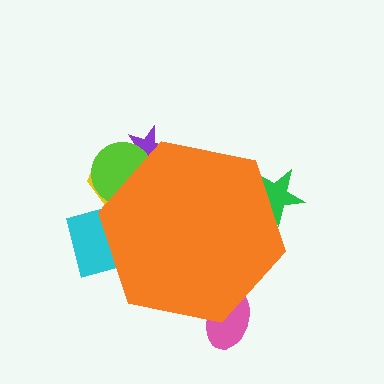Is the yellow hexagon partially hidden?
Yes, the yellow hexagon is partially hidden behind the orange hexagon.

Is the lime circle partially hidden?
Yes, the lime circle is partially hidden behind the orange hexagon.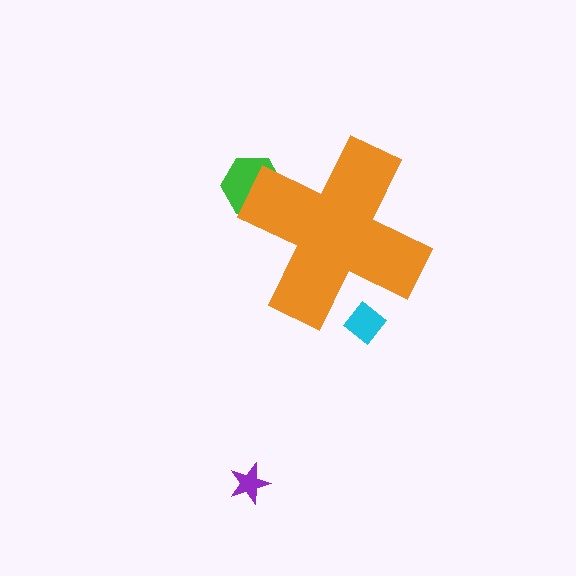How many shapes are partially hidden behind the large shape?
2 shapes are partially hidden.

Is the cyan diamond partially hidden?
Yes, the cyan diamond is partially hidden behind the orange cross.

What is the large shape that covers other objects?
An orange cross.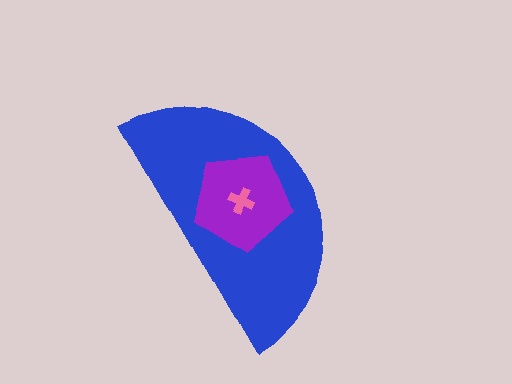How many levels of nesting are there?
3.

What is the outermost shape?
The blue semicircle.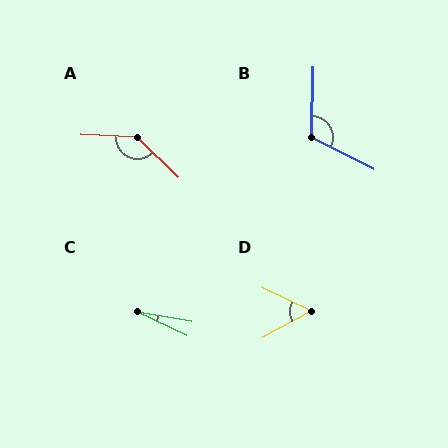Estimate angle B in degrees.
Approximately 115 degrees.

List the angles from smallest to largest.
C (16°), D (54°), B (115°), A (138°).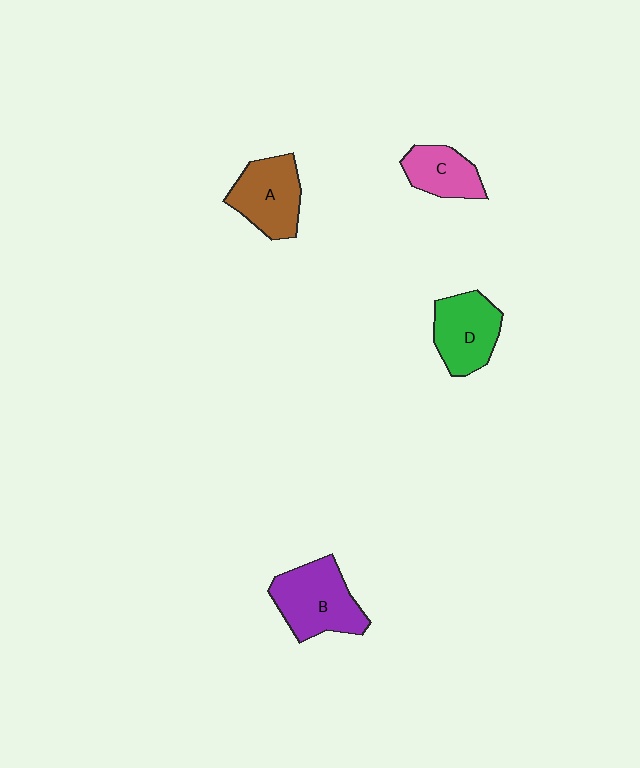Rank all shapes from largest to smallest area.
From largest to smallest: B (purple), A (brown), D (green), C (pink).